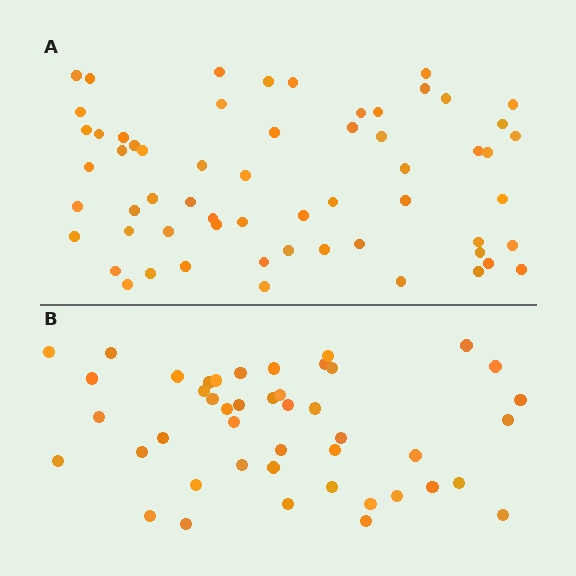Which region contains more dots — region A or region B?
Region A (the top region) has more dots.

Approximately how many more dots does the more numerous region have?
Region A has approximately 15 more dots than region B.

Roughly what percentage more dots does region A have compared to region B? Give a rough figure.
About 35% more.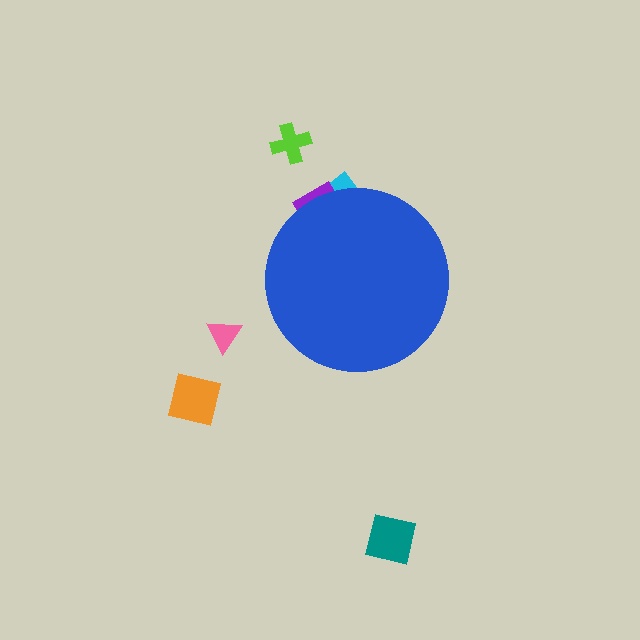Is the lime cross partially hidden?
No, the lime cross is fully visible.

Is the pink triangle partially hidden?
No, the pink triangle is fully visible.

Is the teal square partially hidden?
No, the teal square is fully visible.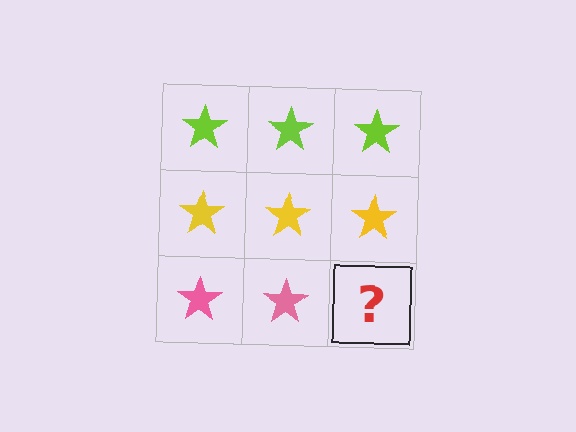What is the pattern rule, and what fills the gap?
The rule is that each row has a consistent color. The gap should be filled with a pink star.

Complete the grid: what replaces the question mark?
The question mark should be replaced with a pink star.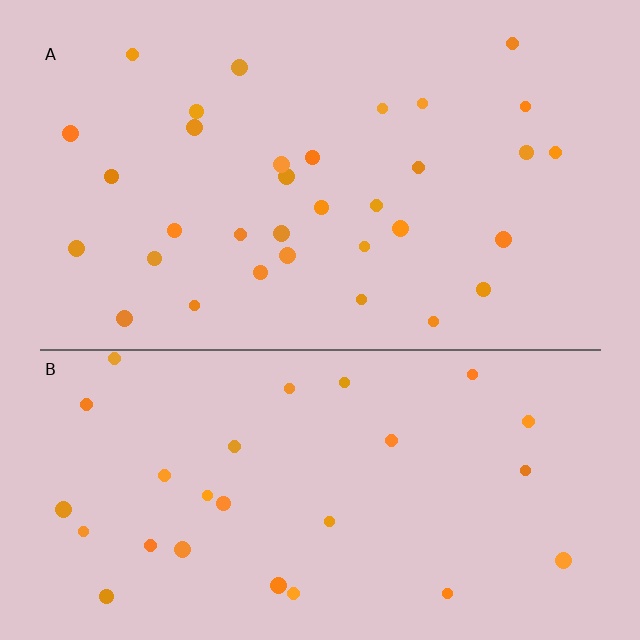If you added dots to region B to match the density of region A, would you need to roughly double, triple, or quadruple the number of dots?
Approximately double.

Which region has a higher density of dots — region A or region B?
A (the top).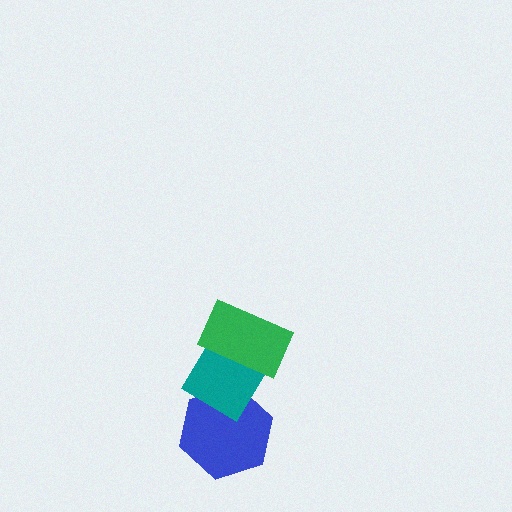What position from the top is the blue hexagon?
The blue hexagon is 3rd from the top.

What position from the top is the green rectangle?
The green rectangle is 1st from the top.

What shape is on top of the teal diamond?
The green rectangle is on top of the teal diamond.